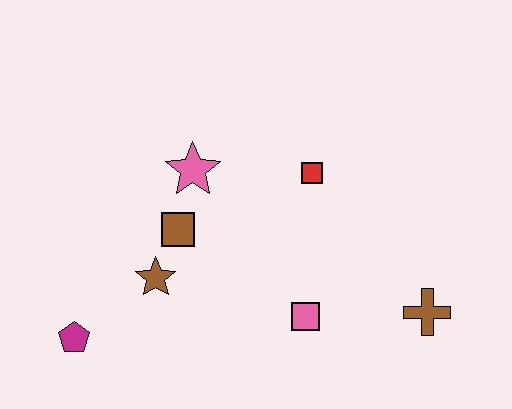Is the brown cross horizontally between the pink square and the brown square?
No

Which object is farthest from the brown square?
The brown cross is farthest from the brown square.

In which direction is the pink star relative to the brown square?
The pink star is above the brown square.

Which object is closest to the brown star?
The brown square is closest to the brown star.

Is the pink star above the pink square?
Yes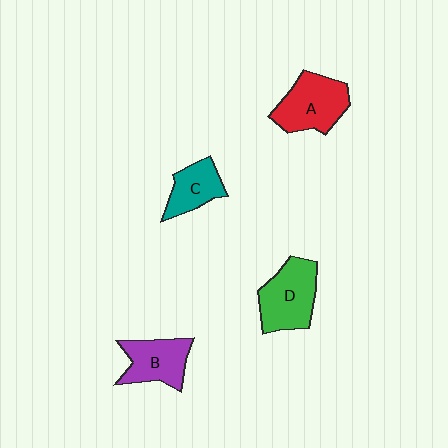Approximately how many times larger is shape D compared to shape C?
Approximately 1.5 times.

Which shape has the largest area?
Shape D (green).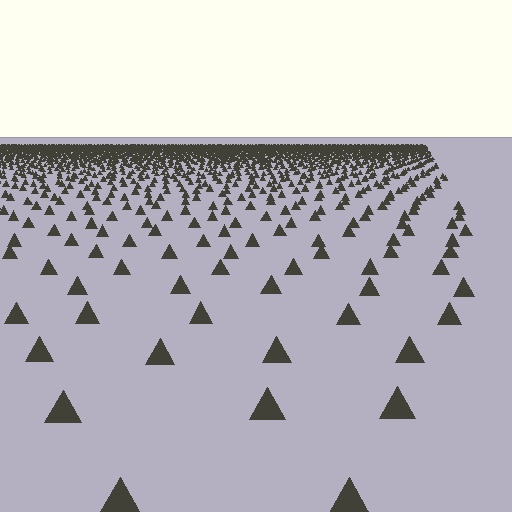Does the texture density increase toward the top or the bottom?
Density increases toward the top.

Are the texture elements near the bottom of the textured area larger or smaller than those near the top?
Larger. Near the bottom, elements are closer to the viewer and appear at a bigger on-screen size.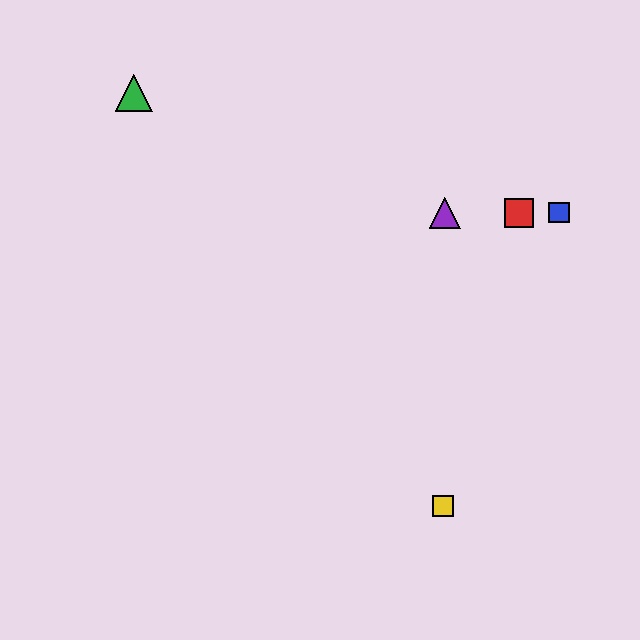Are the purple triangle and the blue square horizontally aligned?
Yes, both are at y≈213.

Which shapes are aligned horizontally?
The red square, the blue square, the purple triangle are aligned horizontally.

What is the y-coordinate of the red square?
The red square is at y≈213.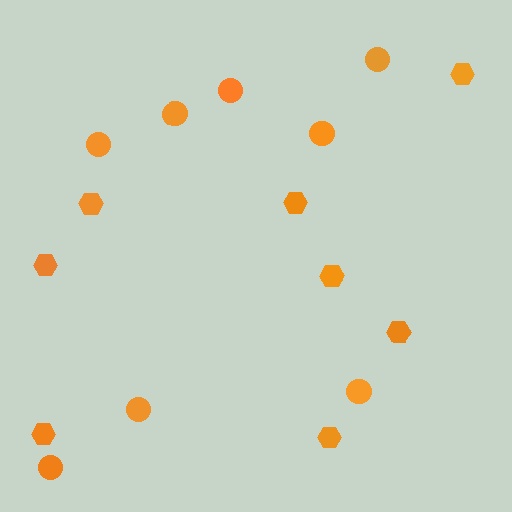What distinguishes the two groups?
There are 2 groups: one group of hexagons (8) and one group of circles (8).